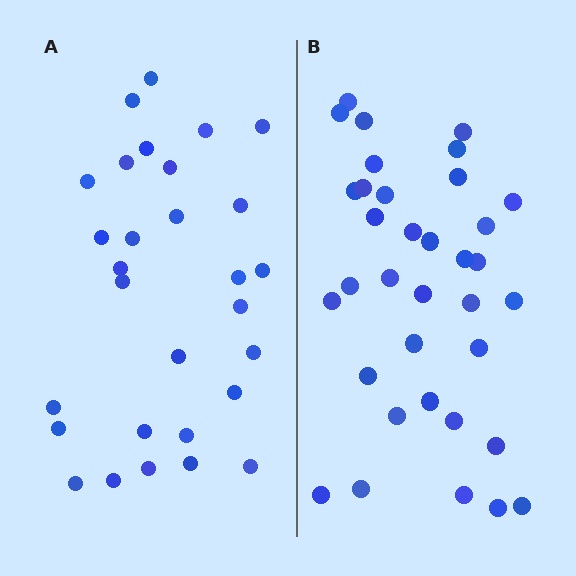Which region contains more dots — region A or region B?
Region B (the right region) has more dots.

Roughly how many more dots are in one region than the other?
Region B has about 6 more dots than region A.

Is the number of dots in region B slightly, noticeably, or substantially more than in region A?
Region B has only slightly more — the two regions are fairly close. The ratio is roughly 1.2 to 1.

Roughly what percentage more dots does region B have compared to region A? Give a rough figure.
About 20% more.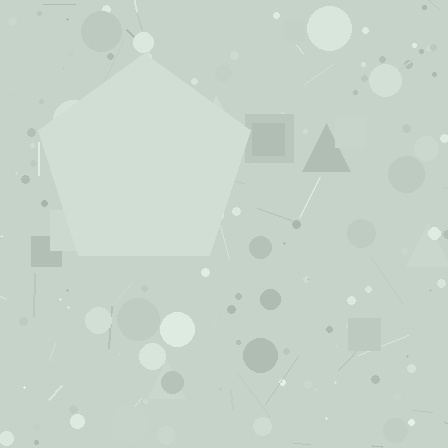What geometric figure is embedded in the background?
A pentagon is embedded in the background.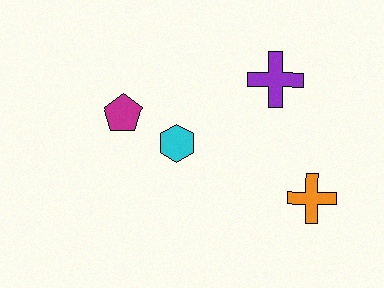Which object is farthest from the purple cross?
The magenta pentagon is farthest from the purple cross.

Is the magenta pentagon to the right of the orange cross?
No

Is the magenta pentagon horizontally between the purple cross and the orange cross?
No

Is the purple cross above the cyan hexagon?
Yes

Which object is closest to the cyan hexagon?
The magenta pentagon is closest to the cyan hexagon.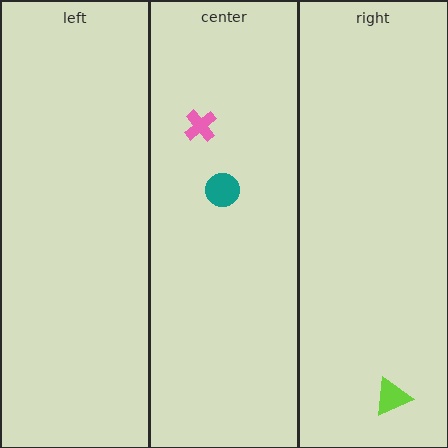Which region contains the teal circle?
The center region.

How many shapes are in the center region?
2.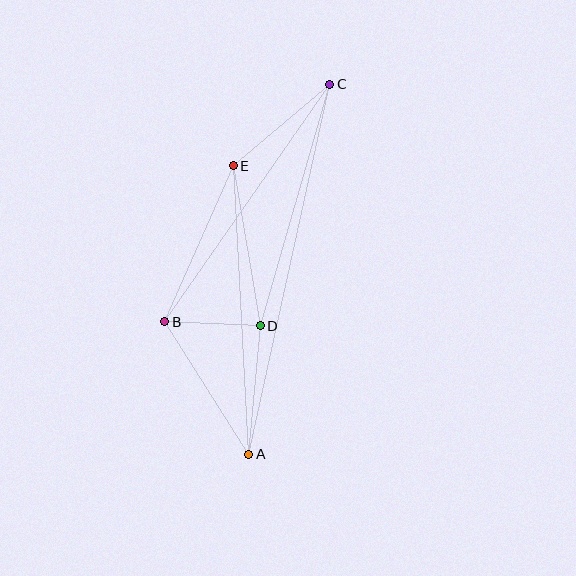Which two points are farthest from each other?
Points A and C are farthest from each other.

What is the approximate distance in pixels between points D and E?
The distance between D and E is approximately 162 pixels.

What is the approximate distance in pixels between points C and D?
The distance between C and D is approximately 251 pixels.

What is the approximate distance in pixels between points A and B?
The distance between A and B is approximately 157 pixels.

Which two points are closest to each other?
Points B and D are closest to each other.